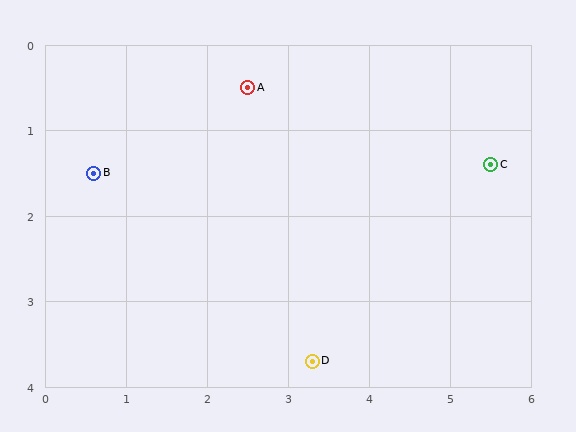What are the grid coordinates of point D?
Point D is at approximately (3.3, 3.7).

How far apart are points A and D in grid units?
Points A and D are about 3.3 grid units apart.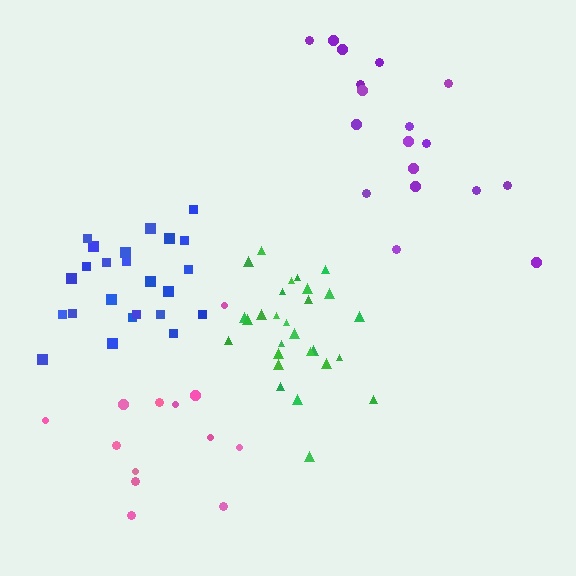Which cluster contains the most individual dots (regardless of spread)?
Green (28).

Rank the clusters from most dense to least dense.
green, blue, purple, pink.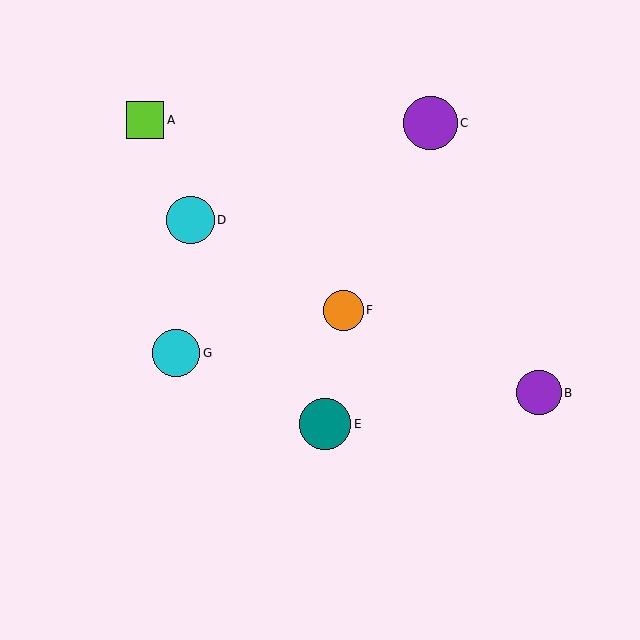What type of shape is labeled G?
Shape G is a cyan circle.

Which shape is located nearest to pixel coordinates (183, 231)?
The cyan circle (labeled D) at (190, 220) is nearest to that location.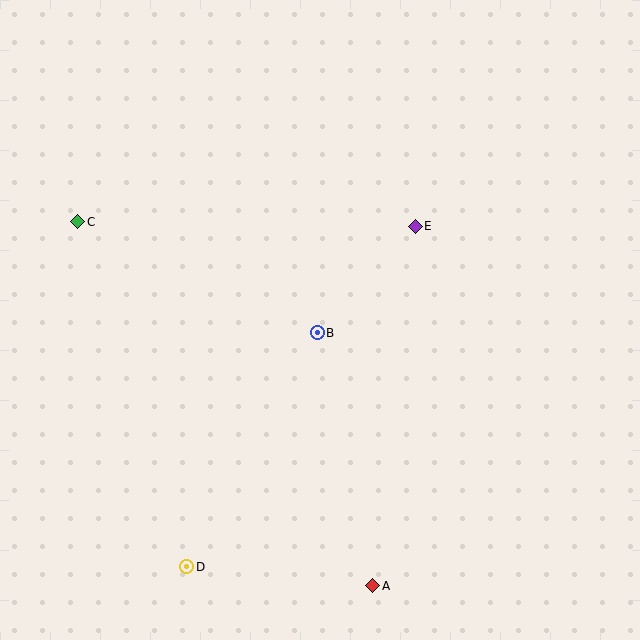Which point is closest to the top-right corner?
Point E is closest to the top-right corner.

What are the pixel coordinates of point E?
Point E is at (415, 226).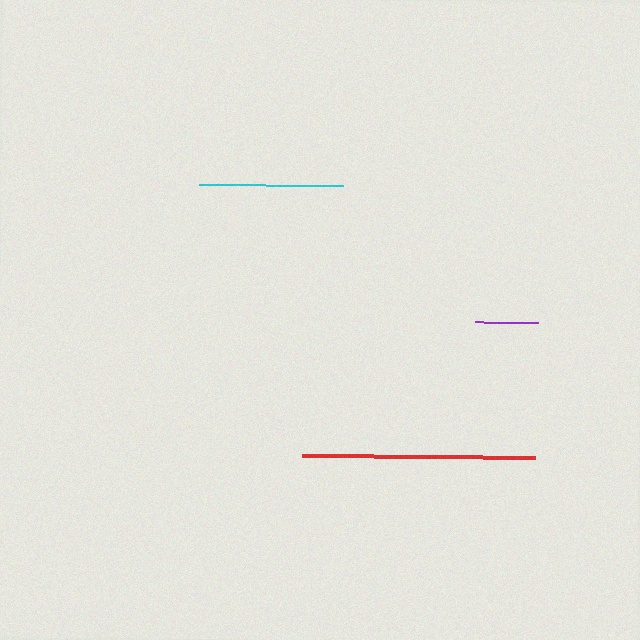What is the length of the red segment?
The red segment is approximately 233 pixels long.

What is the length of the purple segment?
The purple segment is approximately 63 pixels long.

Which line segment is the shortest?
The purple line is the shortest at approximately 63 pixels.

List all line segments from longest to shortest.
From longest to shortest: red, cyan, purple.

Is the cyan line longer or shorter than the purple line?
The cyan line is longer than the purple line.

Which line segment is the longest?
The red line is the longest at approximately 233 pixels.